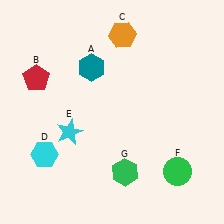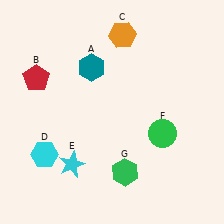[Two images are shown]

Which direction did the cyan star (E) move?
The cyan star (E) moved down.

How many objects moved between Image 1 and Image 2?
2 objects moved between the two images.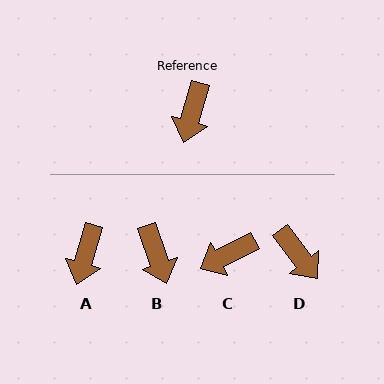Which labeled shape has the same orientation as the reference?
A.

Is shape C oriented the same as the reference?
No, it is off by about 47 degrees.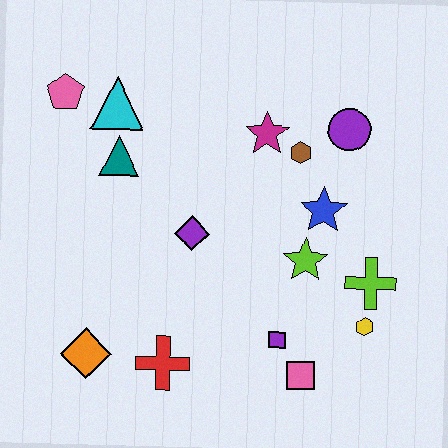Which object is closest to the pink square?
The purple square is closest to the pink square.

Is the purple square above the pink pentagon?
No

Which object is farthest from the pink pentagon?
The yellow hexagon is farthest from the pink pentagon.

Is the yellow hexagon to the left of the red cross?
No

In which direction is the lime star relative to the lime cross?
The lime star is to the left of the lime cross.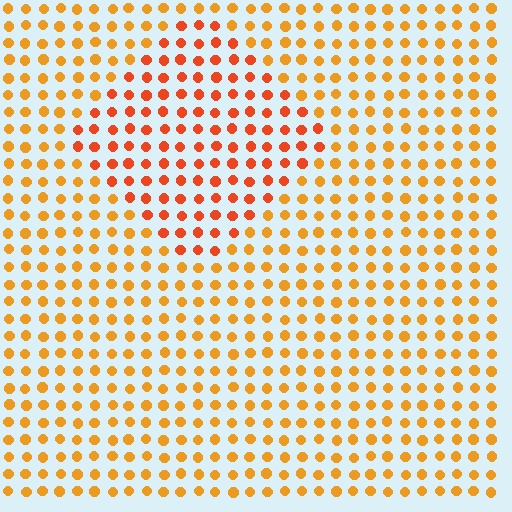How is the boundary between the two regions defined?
The boundary is defined purely by a slight shift in hue (about 26 degrees). Spacing, size, and orientation are identical on both sides.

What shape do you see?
I see a diamond.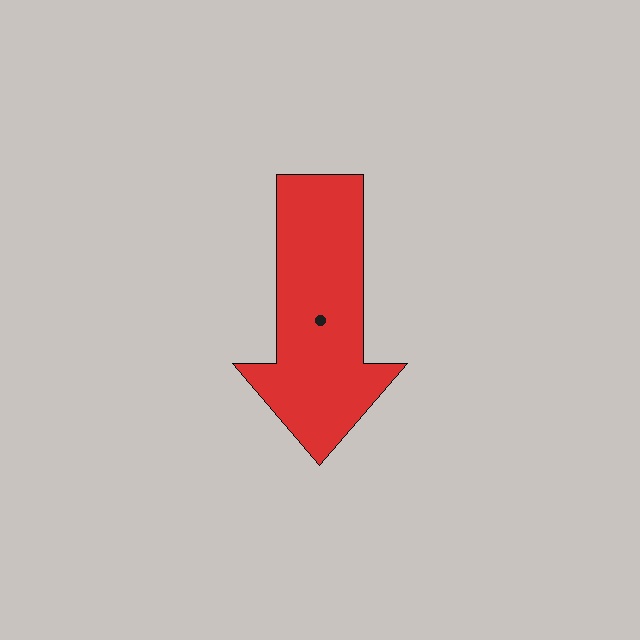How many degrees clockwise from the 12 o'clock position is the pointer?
Approximately 180 degrees.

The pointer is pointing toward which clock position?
Roughly 6 o'clock.